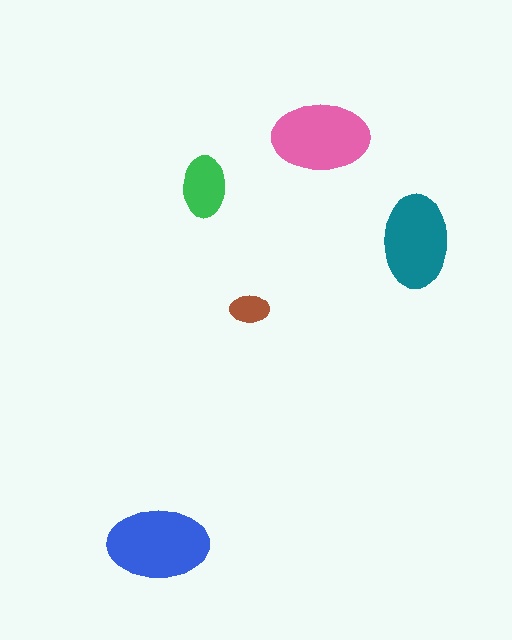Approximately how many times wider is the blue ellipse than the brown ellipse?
About 2.5 times wider.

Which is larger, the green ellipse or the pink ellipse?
The pink one.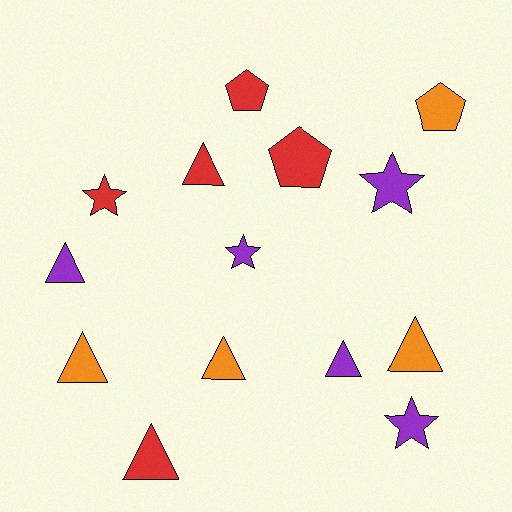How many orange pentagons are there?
There is 1 orange pentagon.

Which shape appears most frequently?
Triangle, with 7 objects.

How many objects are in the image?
There are 14 objects.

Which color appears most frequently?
Red, with 5 objects.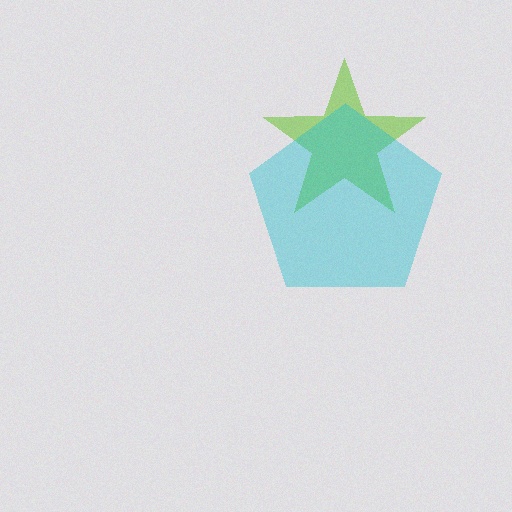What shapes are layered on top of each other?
The layered shapes are: a lime star, a cyan pentagon.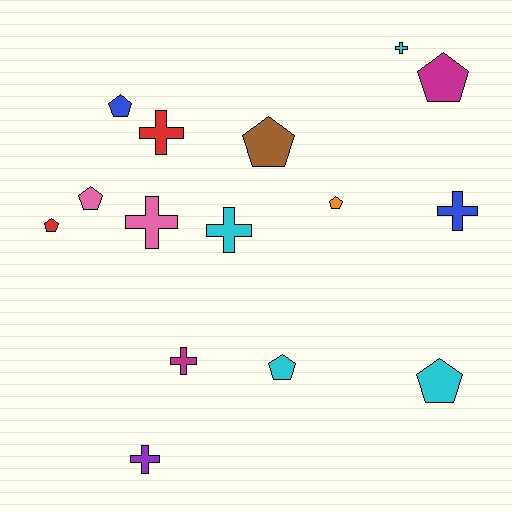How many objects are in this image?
There are 15 objects.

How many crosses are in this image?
There are 7 crosses.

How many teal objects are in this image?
There are no teal objects.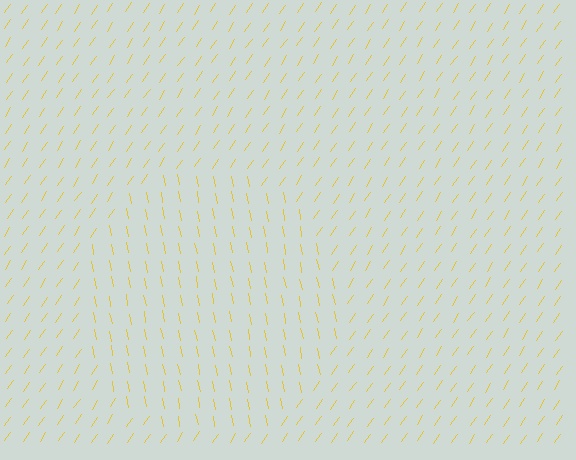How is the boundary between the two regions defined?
The boundary is defined purely by a change in line orientation (approximately 45 degrees difference). All lines are the same color and thickness.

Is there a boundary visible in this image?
Yes, there is a texture boundary formed by a change in line orientation.